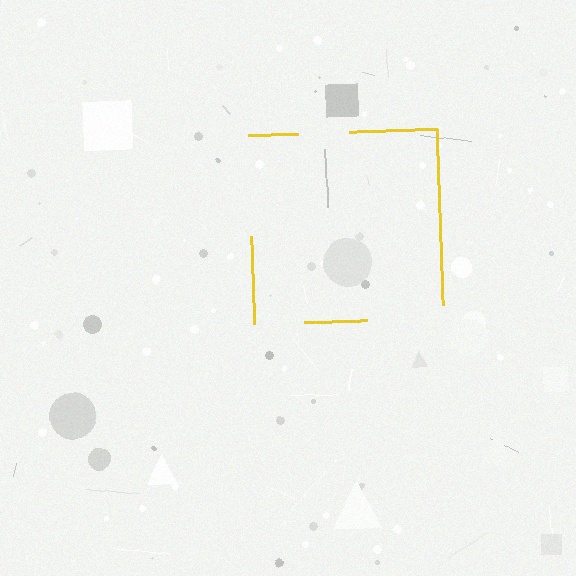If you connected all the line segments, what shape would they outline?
They would outline a square.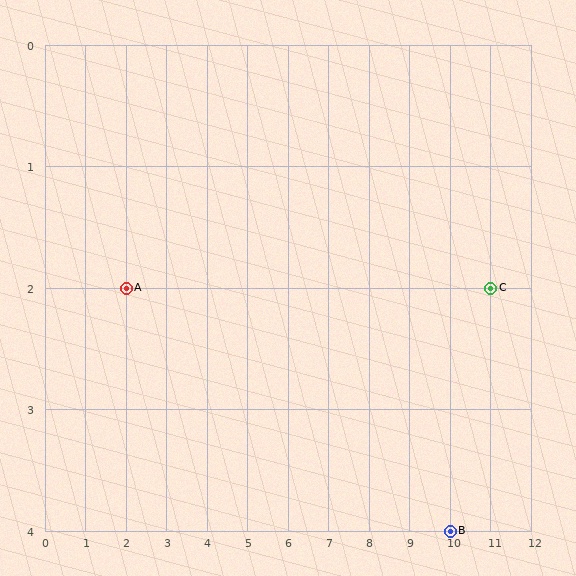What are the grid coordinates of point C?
Point C is at grid coordinates (11, 2).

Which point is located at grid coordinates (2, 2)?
Point A is at (2, 2).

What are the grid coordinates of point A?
Point A is at grid coordinates (2, 2).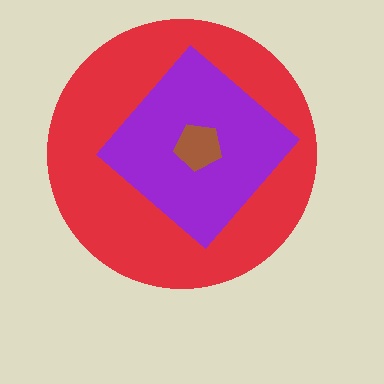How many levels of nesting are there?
3.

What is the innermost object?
The brown pentagon.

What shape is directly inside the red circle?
The purple diamond.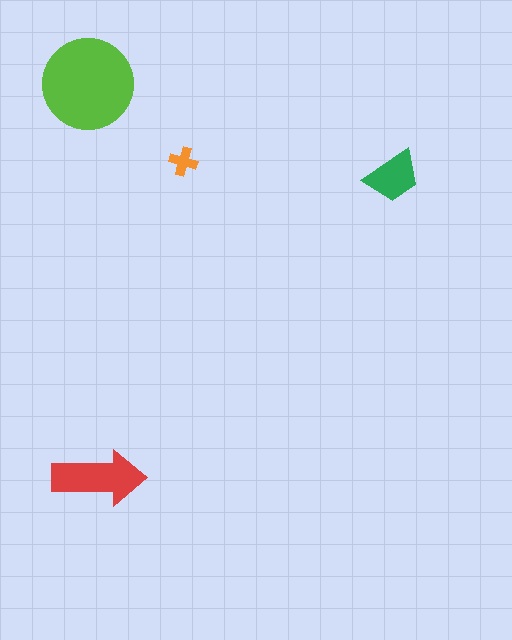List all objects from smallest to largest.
The orange cross, the green trapezoid, the red arrow, the lime circle.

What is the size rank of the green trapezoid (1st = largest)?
3rd.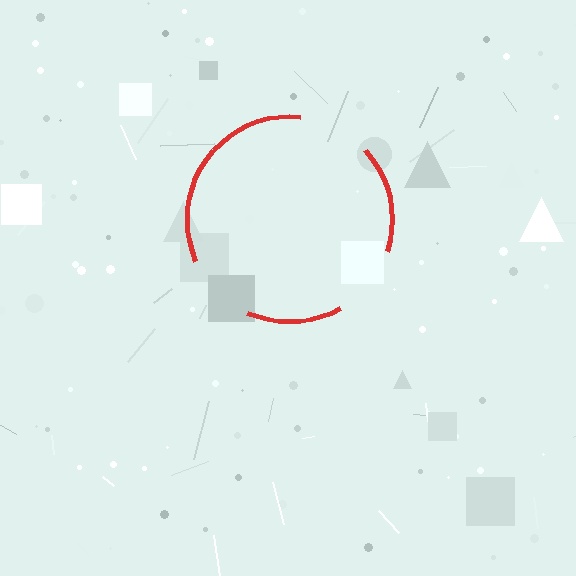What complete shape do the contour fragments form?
The contour fragments form a circle.